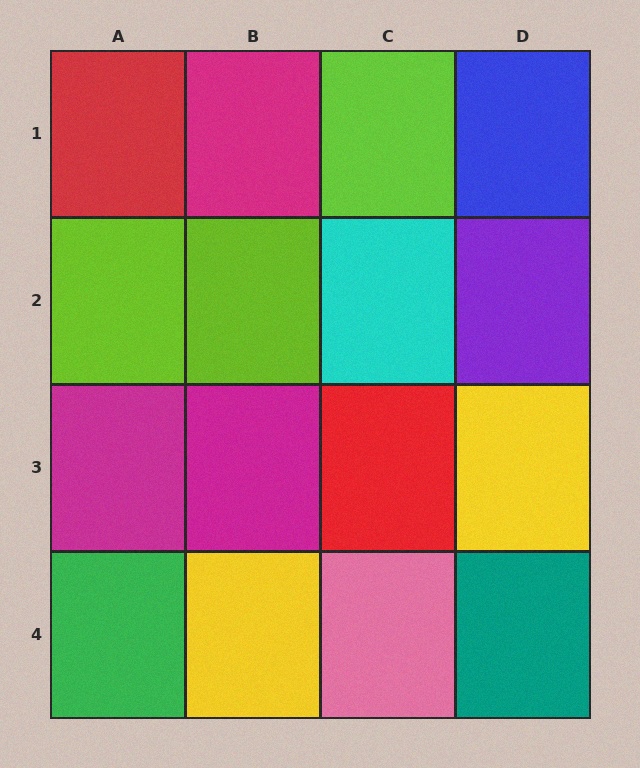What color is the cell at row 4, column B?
Yellow.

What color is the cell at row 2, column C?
Cyan.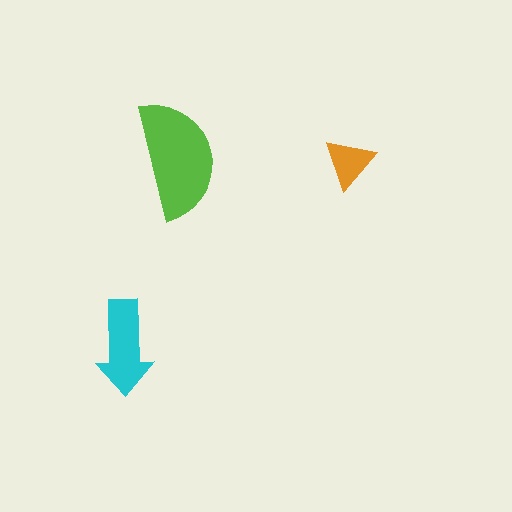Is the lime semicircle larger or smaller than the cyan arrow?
Larger.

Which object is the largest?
The lime semicircle.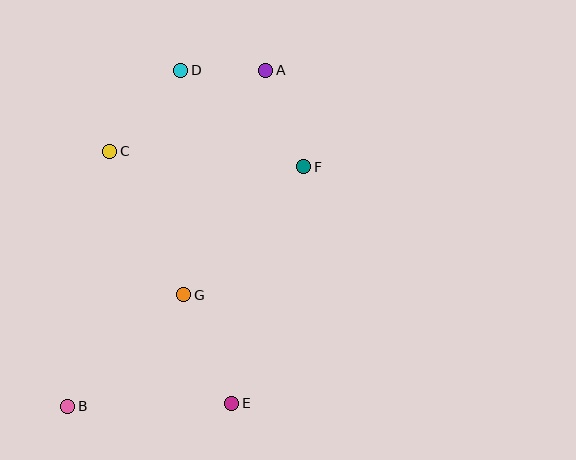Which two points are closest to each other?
Points A and D are closest to each other.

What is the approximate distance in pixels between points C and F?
The distance between C and F is approximately 194 pixels.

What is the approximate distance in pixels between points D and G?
The distance between D and G is approximately 225 pixels.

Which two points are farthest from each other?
Points A and B are farthest from each other.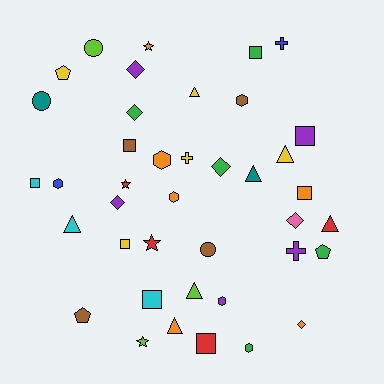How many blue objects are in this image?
There are 2 blue objects.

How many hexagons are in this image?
There are 6 hexagons.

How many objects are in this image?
There are 40 objects.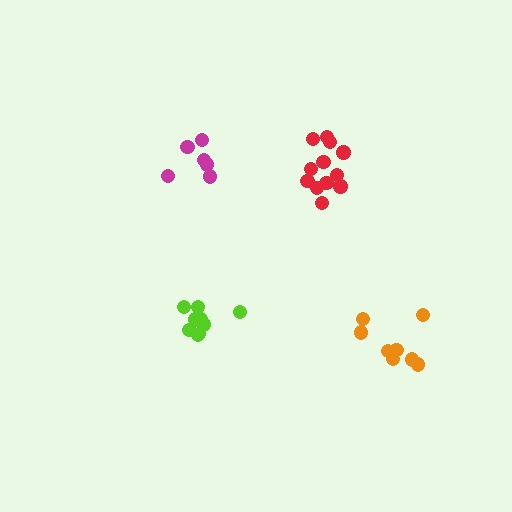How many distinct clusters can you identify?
There are 4 distinct clusters.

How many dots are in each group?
Group 1: 6 dots, Group 2: 9 dots, Group 3: 12 dots, Group 4: 8 dots (35 total).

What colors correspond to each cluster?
The clusters are colored: magenta, lime, red, orange.